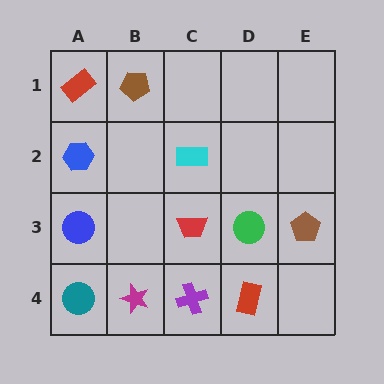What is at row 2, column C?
A cyan rectangle.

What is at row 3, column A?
A blue circle.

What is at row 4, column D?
A red rectangle.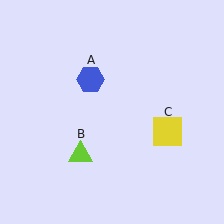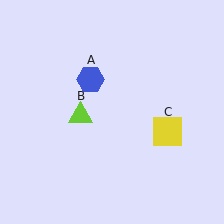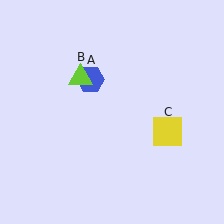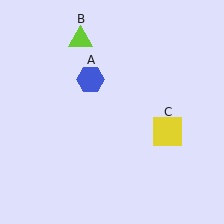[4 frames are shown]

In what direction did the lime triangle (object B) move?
The lime triangle (object B) moved up.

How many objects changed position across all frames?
1 object changed position: lime triangle (object B).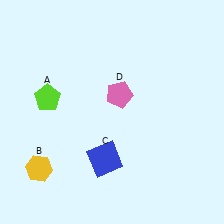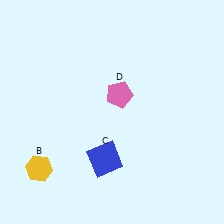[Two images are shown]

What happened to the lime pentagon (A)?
The lime pentagon (A) was removed in Image 2. It was in the top-left area of Image 1.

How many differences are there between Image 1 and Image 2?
There is 1 difference between the two images.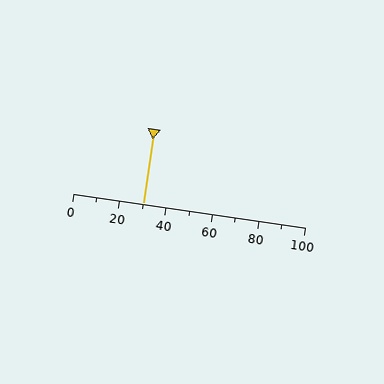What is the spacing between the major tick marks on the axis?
The major ticks are spaced 20 apart.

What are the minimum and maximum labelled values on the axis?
The axis runs from 0 to 100.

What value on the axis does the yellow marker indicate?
The marker indicates approximately 30.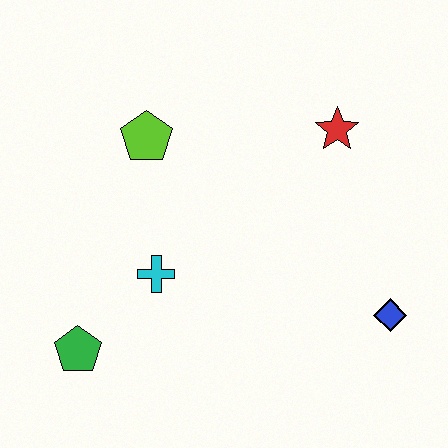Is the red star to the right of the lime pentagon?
Yes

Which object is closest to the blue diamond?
The red star is closest to the blue diamond.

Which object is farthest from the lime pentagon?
The blue diamond is farthest from the lime pentagon.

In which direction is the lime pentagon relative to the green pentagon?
The lime pentagon is above the green pentagon.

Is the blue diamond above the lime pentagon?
No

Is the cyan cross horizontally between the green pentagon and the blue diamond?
Yes